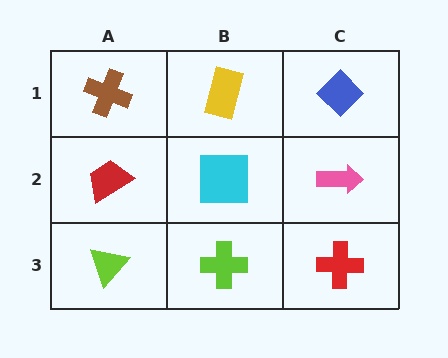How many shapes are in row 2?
3 shapes.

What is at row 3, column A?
A lime triangle.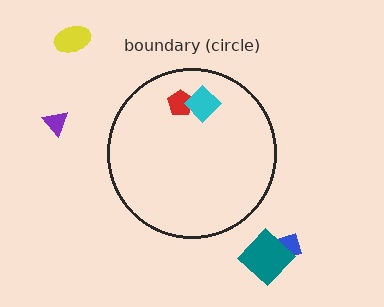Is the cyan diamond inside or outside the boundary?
Inside.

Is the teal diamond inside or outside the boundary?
Outside.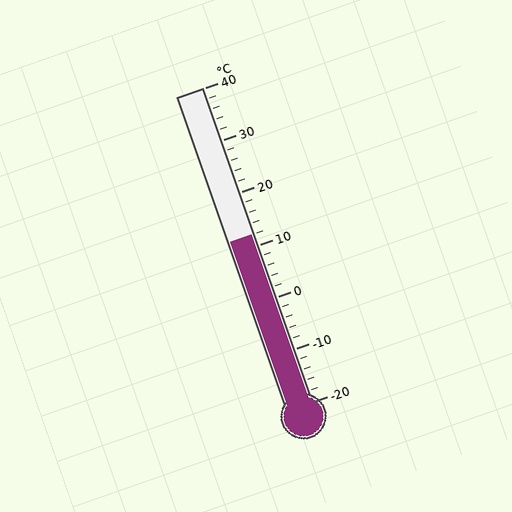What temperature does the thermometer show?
The thermometer shows approximately 12°C.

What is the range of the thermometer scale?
The thermometer scale ranges from -20°C to 40°C.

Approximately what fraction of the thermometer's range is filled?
The thermometer is filled to approximately 55% of its range.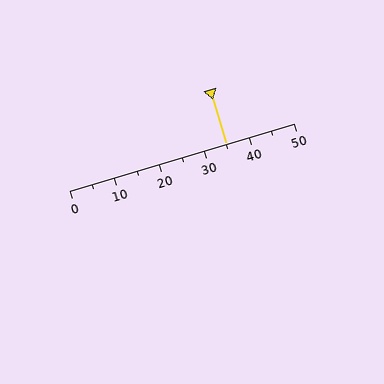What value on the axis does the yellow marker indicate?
The marker indicates approximately 35.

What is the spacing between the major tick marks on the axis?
The major ticks are spaced 10 apart.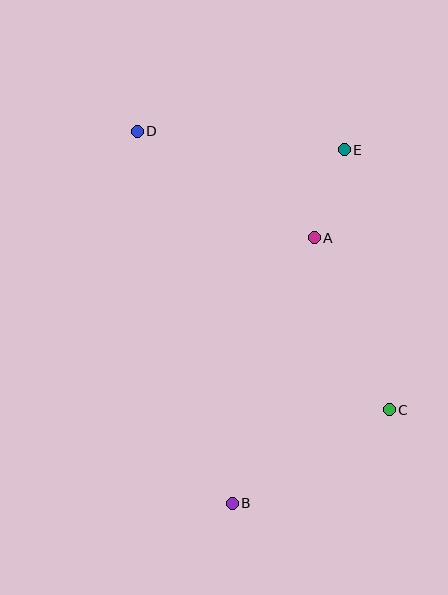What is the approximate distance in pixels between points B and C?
The distance between B and C is approximately 182 pixels.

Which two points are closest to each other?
Points A and E are closest to each other.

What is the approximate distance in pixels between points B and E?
The distance between B and E is approximately 371 pixels.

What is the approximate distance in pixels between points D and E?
The distance between D and E is approximately 208 pixels.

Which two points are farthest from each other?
Points B and D are farthest from each other.